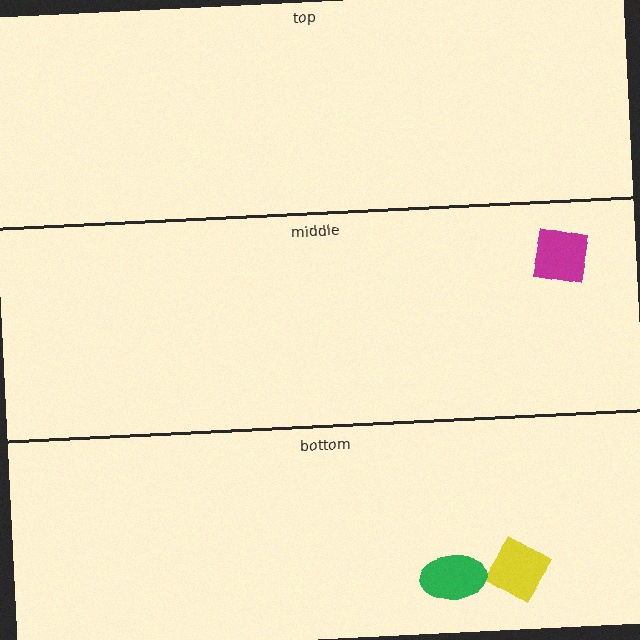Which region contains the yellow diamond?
The bottom region.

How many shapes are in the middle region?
1.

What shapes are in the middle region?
The magenta square.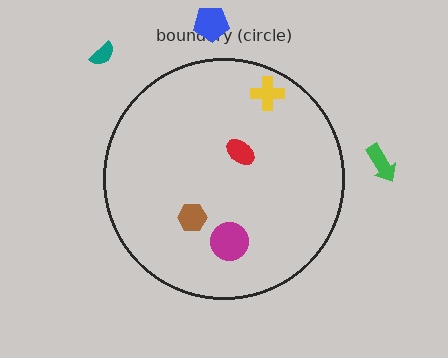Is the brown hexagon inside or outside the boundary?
Inside.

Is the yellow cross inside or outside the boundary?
Inside.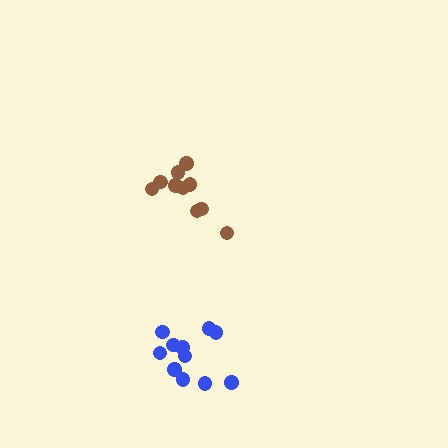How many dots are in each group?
Group 1: 11 dots, Group 2: 10 dots (21 total).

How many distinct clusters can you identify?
There are 2 distinct clusters.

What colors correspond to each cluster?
The clusters are colored: blue, brown.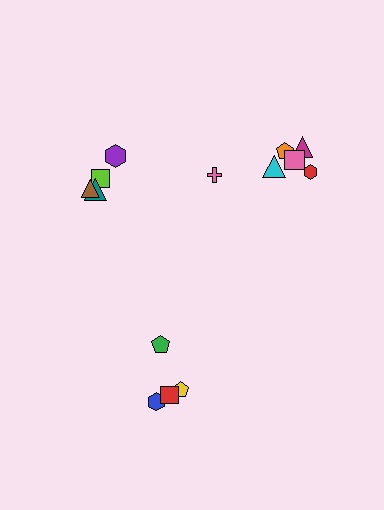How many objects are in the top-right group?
There are 6 objects.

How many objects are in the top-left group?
There are 4 objects.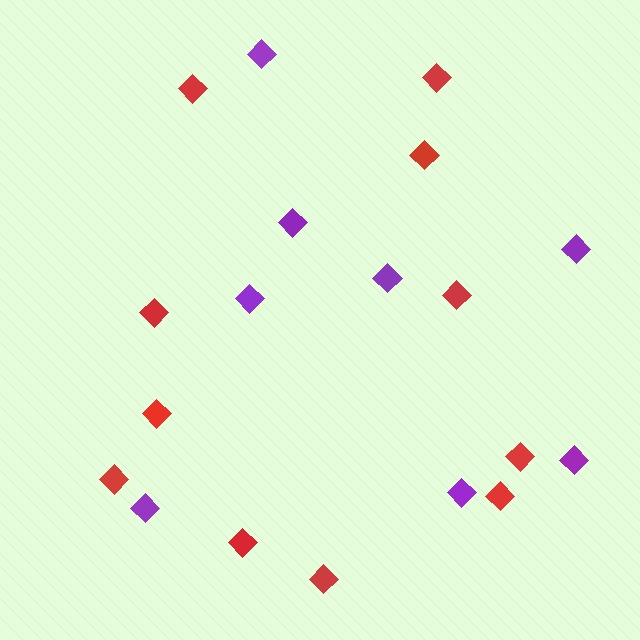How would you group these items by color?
There are 2 groups: one group of red diamonds (11) and one group of purple diamonds (8).